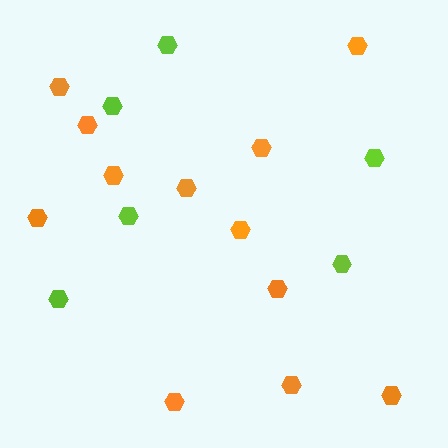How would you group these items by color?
There are 2 groups: one group of orange hexagons (12) and one group of lime hexagons (6).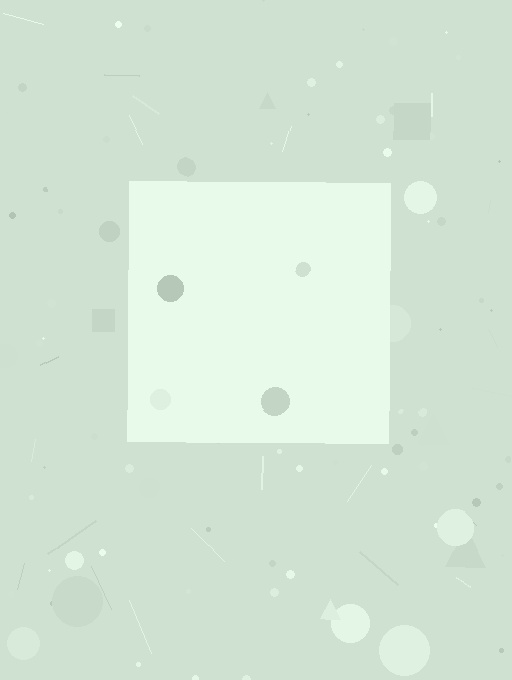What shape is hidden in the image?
A square is hidden in the image.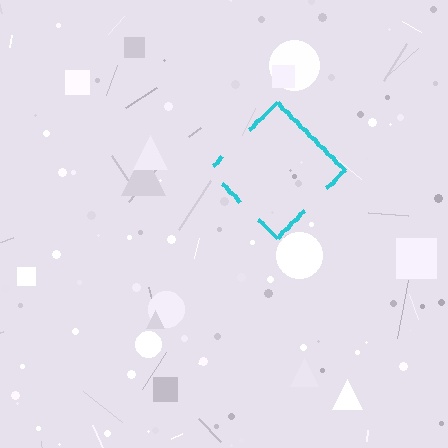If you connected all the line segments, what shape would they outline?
They would outline a diamond.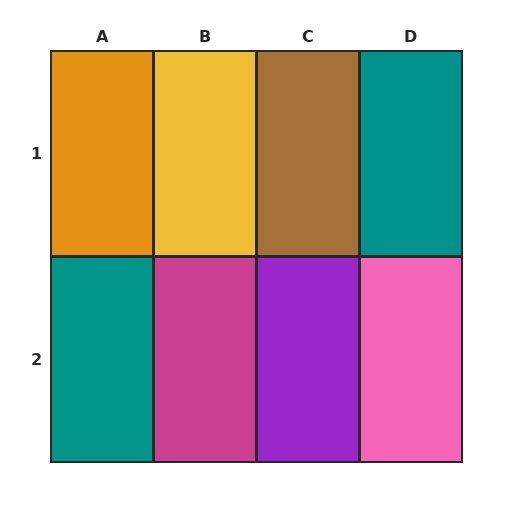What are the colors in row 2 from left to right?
Teal, magenta, purple, pink.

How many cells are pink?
1 cell is pink.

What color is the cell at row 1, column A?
Orange.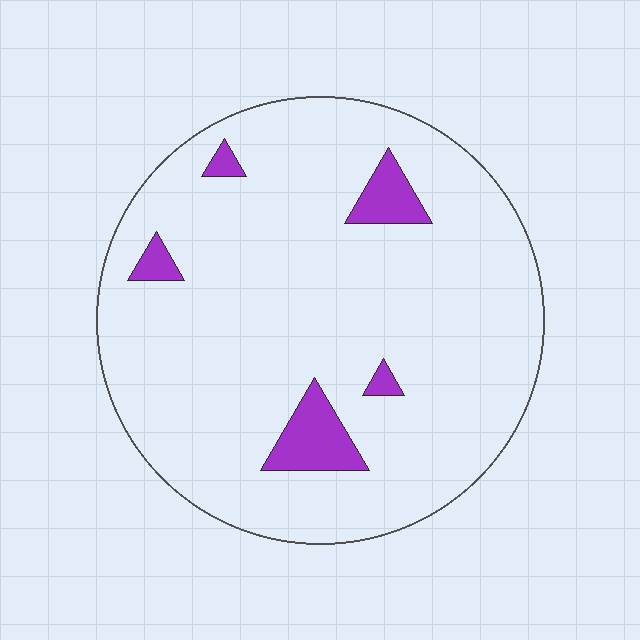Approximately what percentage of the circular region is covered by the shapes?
Approximately 10%.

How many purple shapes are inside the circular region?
5.